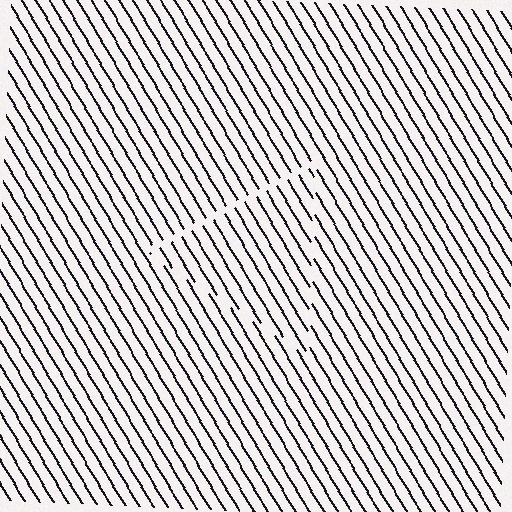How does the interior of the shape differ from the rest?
The interior of the shape contains the same grating, shifted by half a period — the contour is defined by the phase discontinuity where line-ends from the inner and outer gratings abut.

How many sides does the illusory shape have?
3 sides — the line-ends trace a triangle.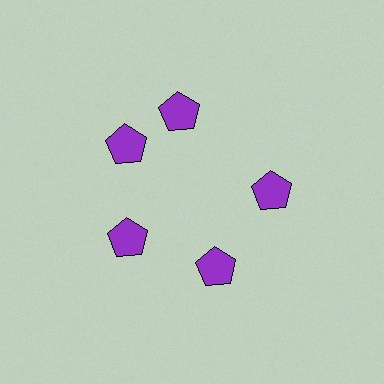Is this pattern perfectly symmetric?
No. The 5 purple pentagons are arranged in a ring, but one element near the 1 o'clock position is rotated out of alignment along the ring, breaking the 5-fold rotational symmetry.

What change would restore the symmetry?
The symmetry would be restored by rotating it back into even spacing with its neighbors so that all 5 pentagons sit at equal angles and equal distance from the center.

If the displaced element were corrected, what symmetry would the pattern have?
It would have 5-fold rotational symmetry — the pattern would map onto itself every 72 degrees.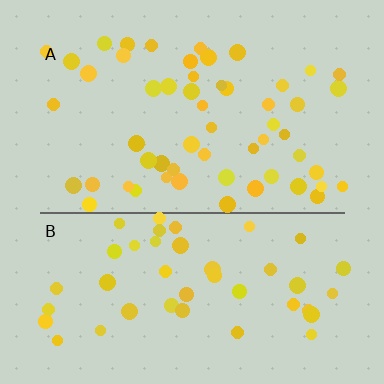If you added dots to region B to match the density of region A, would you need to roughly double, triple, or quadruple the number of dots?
Approximately double.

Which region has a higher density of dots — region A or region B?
A (the top).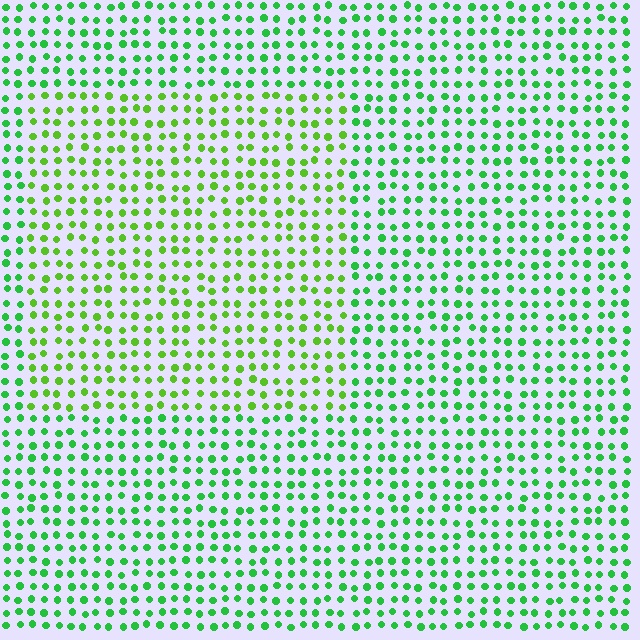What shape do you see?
I see a rectangle.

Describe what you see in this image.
The image is filled with small green elements in a uniform arrangement. A rectangle-shaped region is visible where the elements are tinted to a slightly different hue, forming a subtle color boundary.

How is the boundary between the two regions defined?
The boundary is defined purely by a slight shift in hue (about 28 degrees). Spacing, size, and orientation are identical on both sides.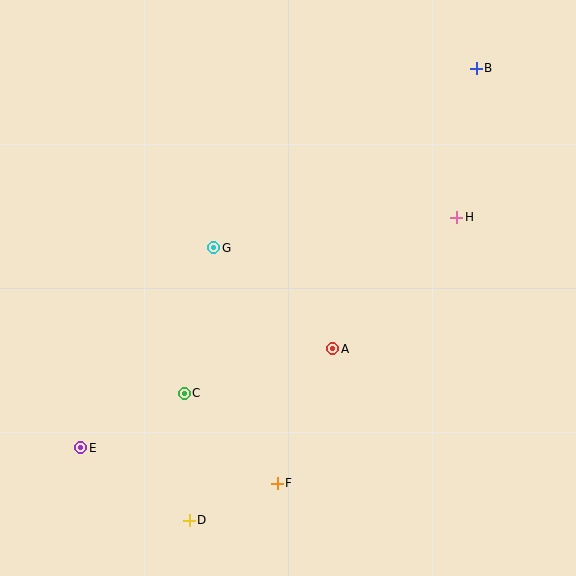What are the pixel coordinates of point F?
Point F is at (277, 483).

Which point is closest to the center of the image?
Point A at (333, 349) is closest to the center.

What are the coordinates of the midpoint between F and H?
The midpoint between F and H is at (367, 350).